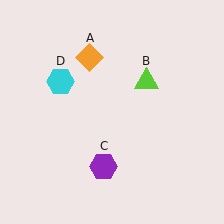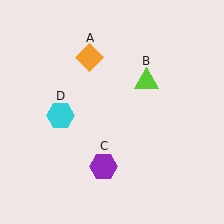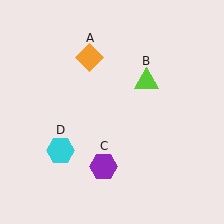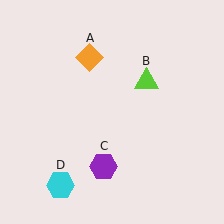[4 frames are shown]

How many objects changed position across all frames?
1 object changed position: cyan hexagon (object D).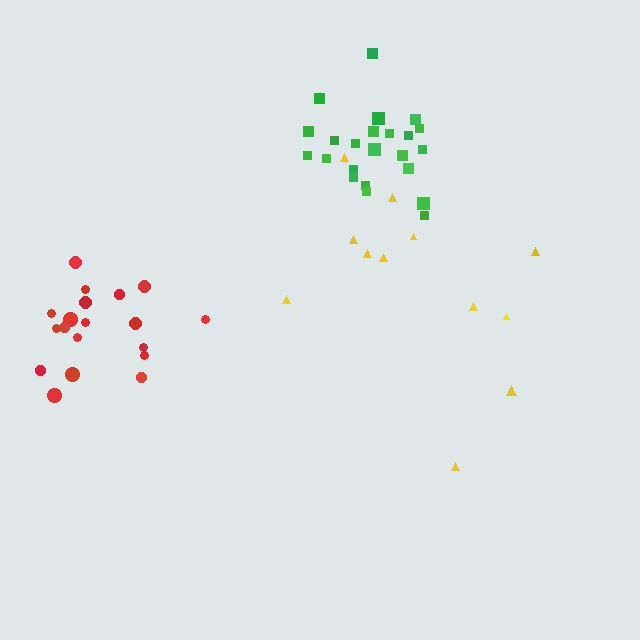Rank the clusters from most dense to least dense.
green, red, yellow.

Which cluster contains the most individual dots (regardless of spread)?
Green (23).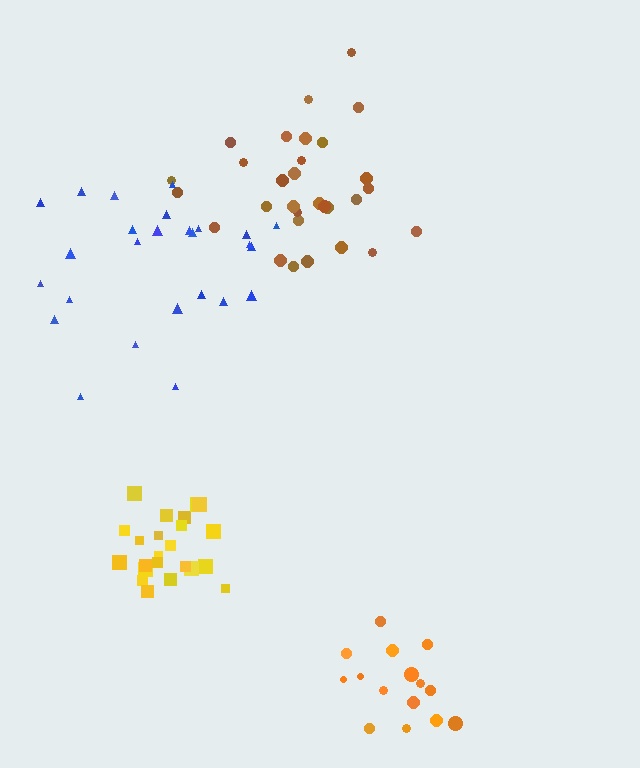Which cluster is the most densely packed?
Yellow.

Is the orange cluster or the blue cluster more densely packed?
Blue.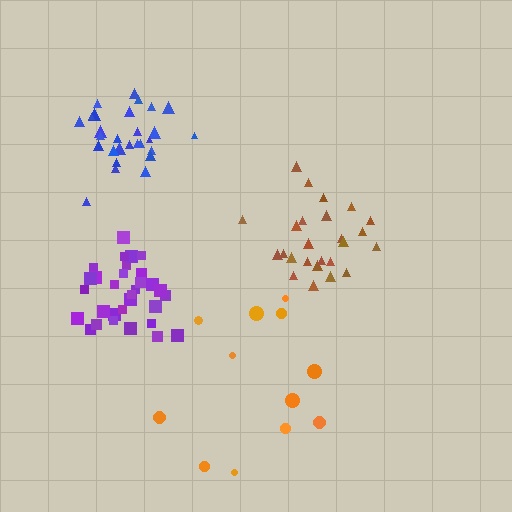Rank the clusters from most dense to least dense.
blue, purple, brown, orange.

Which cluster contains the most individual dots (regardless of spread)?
Purple (31).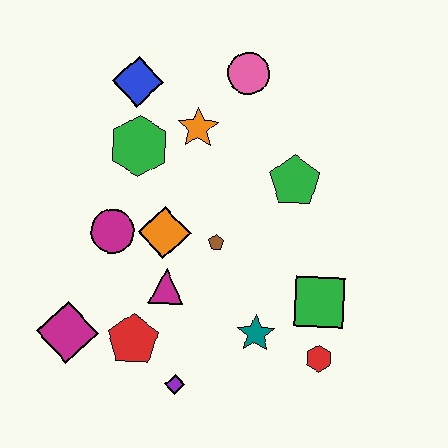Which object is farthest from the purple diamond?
The pink circle is farthest from the purple diamond.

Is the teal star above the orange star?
No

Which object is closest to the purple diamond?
The red pentagon is closest to the purple diamond.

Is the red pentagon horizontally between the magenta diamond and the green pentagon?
Yes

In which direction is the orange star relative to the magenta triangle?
The orange star is above the magenta triangle.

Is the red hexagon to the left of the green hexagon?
No